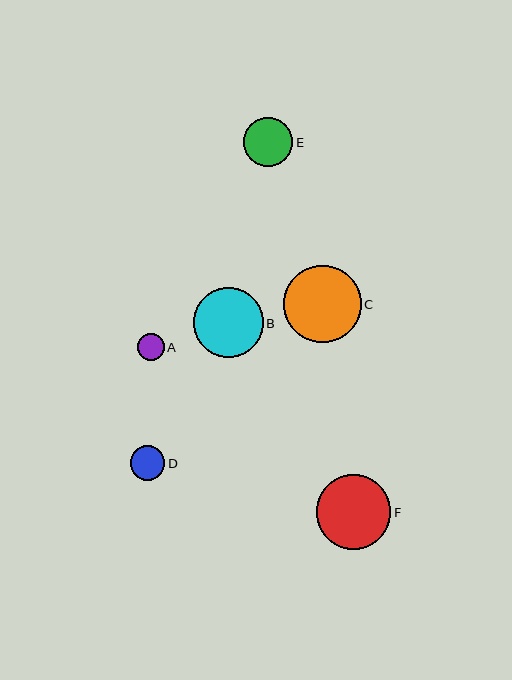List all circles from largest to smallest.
From largest to smallest: C, F, B, E, D, A.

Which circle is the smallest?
Circle A is the smallest with a size of approximately 27 pixels.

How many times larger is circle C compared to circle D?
Circle C is approximately 2.3 times the size of circle D.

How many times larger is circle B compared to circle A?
Circle B is approximately 2.6 times the size of circle A.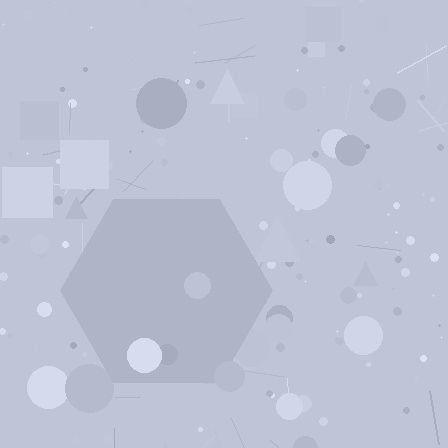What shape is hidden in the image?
A hexagon is hidden in the image.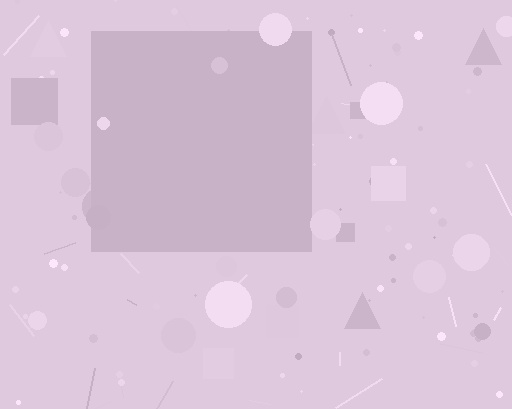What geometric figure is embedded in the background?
A square is embedded in the background.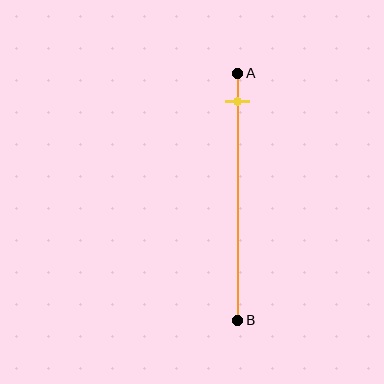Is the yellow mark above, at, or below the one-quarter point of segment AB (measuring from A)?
The yellow mark is above the one-quarter point of segment AB.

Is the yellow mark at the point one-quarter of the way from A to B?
No, the mark is at about 10% from A, not at the 25% one-quarter point.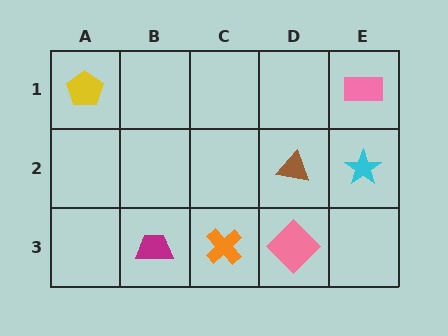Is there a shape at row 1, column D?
No, that cell is empty.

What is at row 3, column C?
An orange cross.